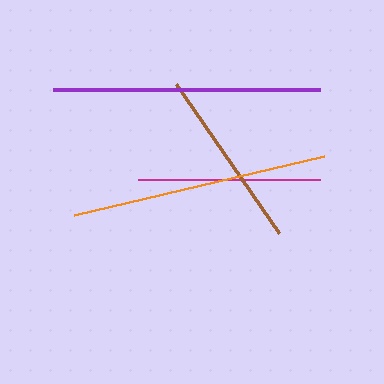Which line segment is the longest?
The purple line is the longest at approximately 267 pixels.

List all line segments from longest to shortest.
From longest to shortest: purple, orange, magenta, brown.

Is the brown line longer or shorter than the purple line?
The purple line is longer than the brown line.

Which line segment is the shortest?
The brown line is the shortest at approximately 181 pixels.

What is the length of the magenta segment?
The magenta segment is approximately 182 pixels long.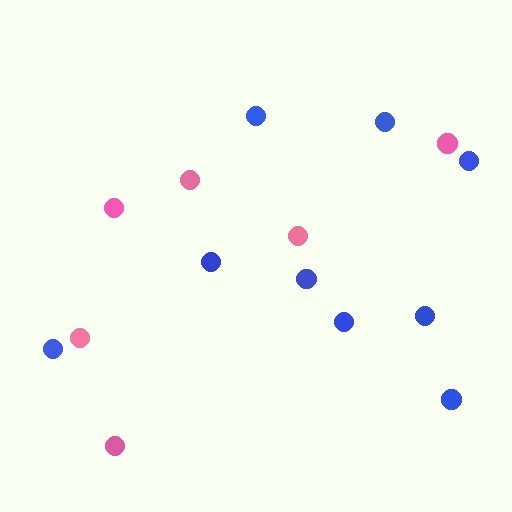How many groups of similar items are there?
There are 2 groups: one group of blue circles (9) and one group of pink circles (6).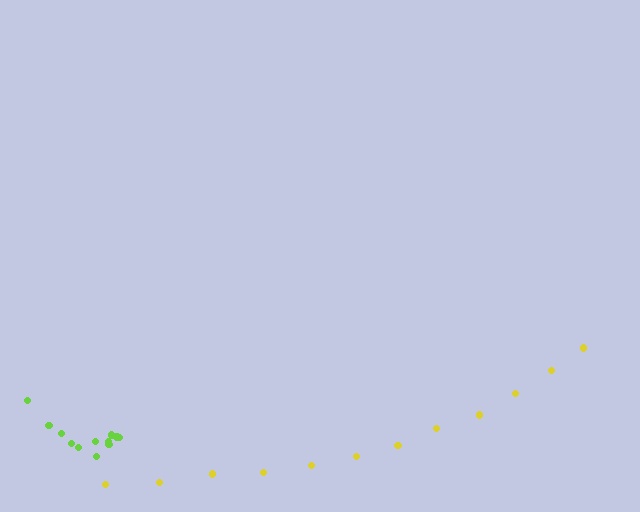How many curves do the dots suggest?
There are 2 distinct paths.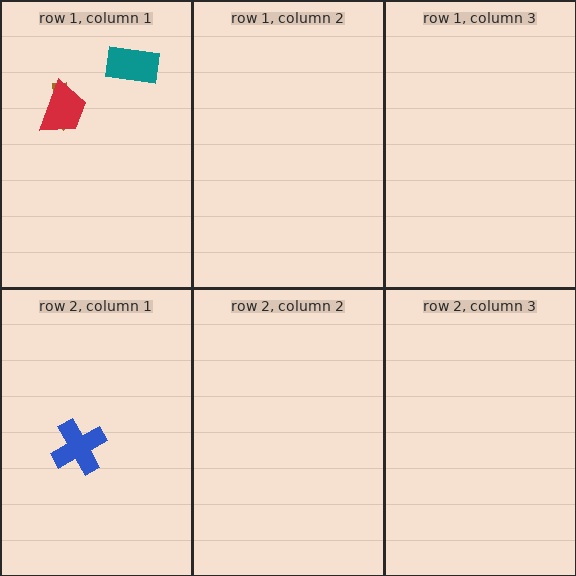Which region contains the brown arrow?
The row 1, column 1 region.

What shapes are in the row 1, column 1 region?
The brown arrow, the red trapezoid, the teal rectangle.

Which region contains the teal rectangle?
The row 1, column 1 region.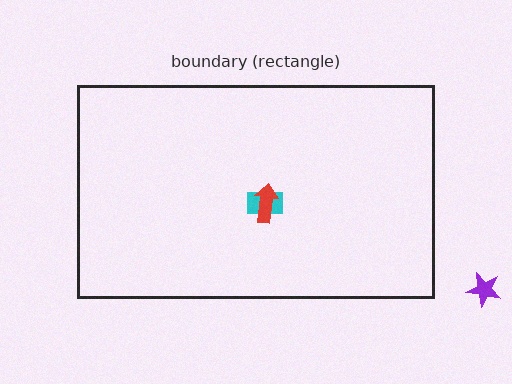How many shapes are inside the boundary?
2 inside, 1 outside.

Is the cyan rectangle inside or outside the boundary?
Inside.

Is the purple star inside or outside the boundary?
Outside.